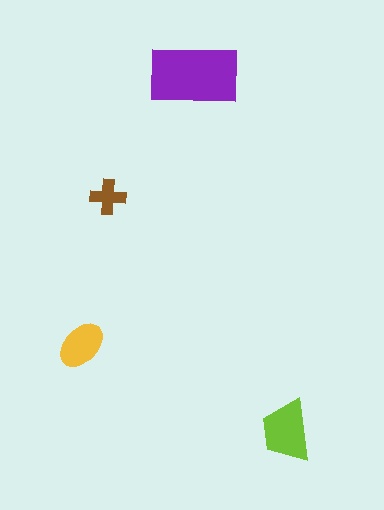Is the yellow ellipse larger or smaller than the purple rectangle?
Smaller.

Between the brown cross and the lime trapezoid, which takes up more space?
The lime trapezoid.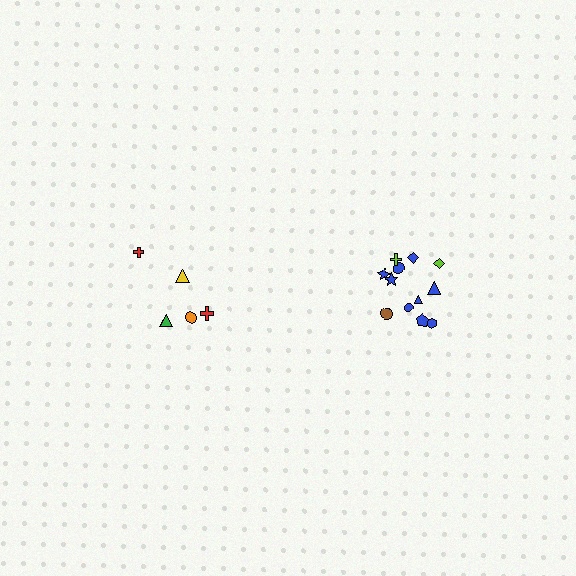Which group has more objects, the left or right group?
The right group.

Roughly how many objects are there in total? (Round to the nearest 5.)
Roughly 20 objects in total.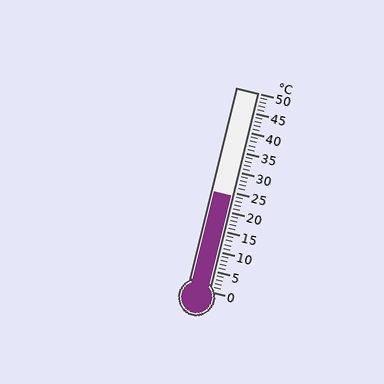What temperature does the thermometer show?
The thermometer shows approximately 24°C.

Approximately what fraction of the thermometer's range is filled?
The thermometer is filled to approximately 50% of its range.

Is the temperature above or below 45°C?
The temperature is below 45°C.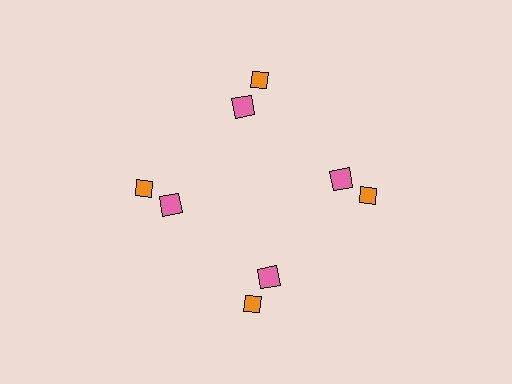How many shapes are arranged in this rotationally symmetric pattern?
There are 8 shapes, arranged in 4 groups of 2.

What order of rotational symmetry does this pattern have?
This pattern has 4-fold rotational symmetry.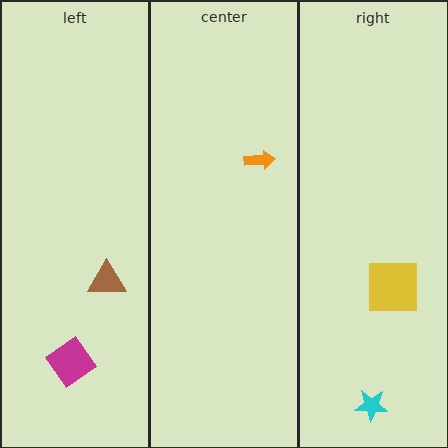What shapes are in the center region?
The orange arrow.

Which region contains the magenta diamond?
The left region.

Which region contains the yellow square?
The right region.